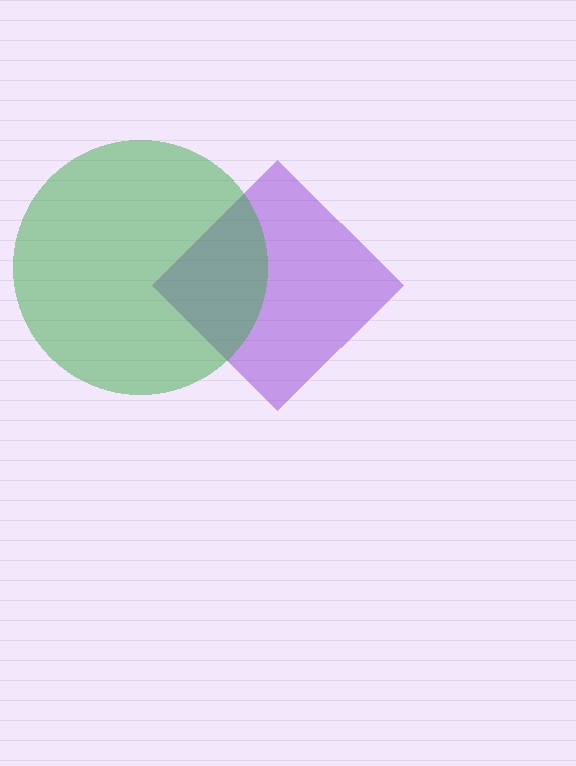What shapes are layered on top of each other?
The layered shapes are: a purple diamond, a green circle.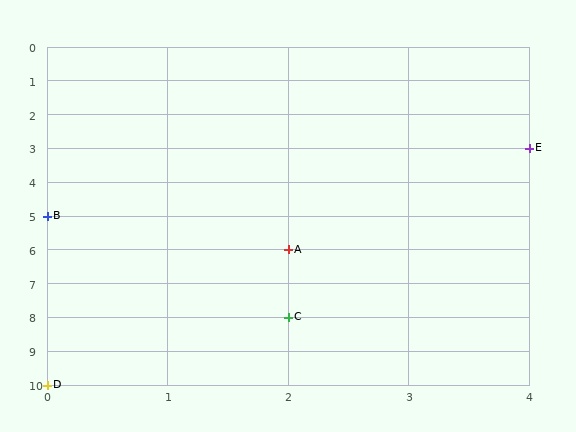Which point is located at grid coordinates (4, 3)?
Point E is at (4, 3).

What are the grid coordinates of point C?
Point C is at grid coordinates (2, 8).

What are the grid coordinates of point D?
Point D is at grid coordinates (0, 10).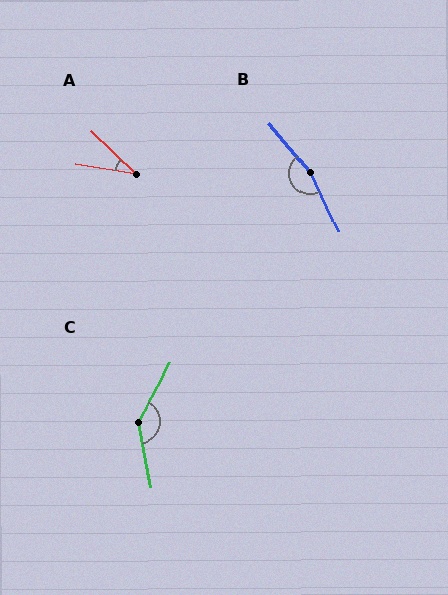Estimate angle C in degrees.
Approximately 140 degrees.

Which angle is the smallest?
A, at approximately 35 degrees.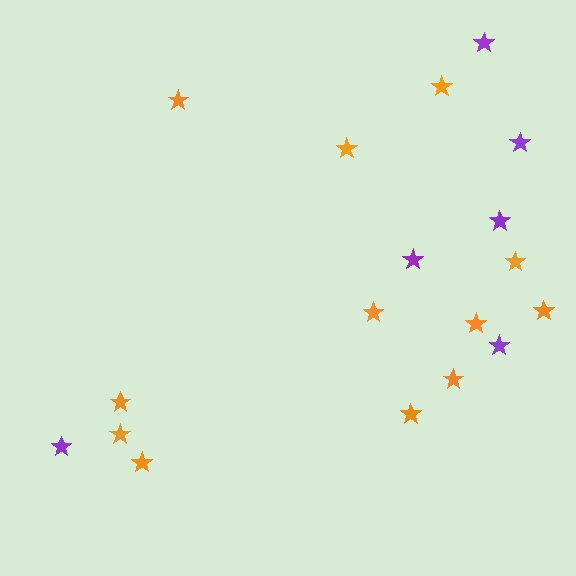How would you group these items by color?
There are 2 groups: one group of purple stars (6) and one group of orange stars (12).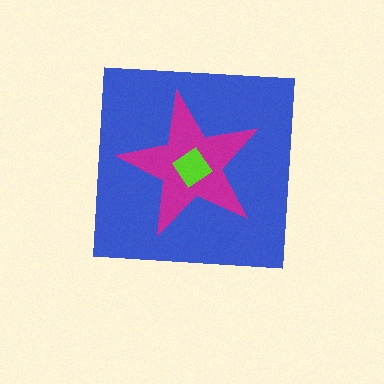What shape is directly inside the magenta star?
The lime diamond.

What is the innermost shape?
The lime diamond.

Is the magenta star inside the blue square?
Yes.